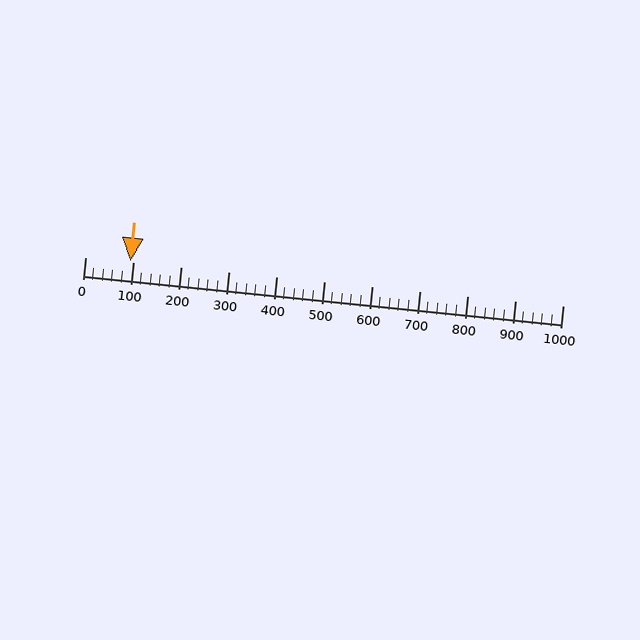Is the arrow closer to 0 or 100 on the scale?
The arrow is closer to 100.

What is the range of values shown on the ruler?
The ruler shows values from 0 to 1000.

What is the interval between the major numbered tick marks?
The major tick marks are spaced 100 units apart.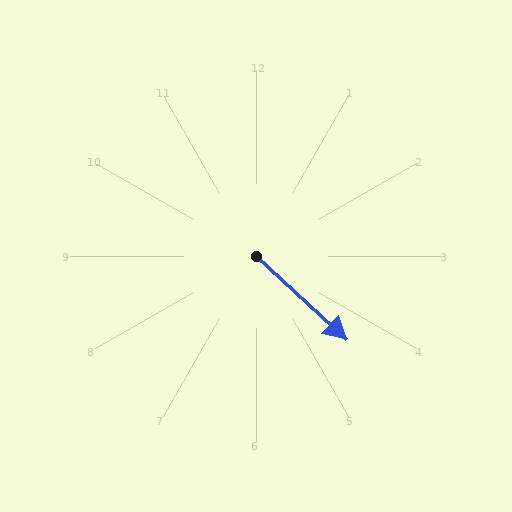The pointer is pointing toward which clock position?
Roughly 4 o'clock.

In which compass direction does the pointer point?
Southeast.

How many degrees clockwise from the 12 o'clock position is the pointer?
Approximately 133 degrees.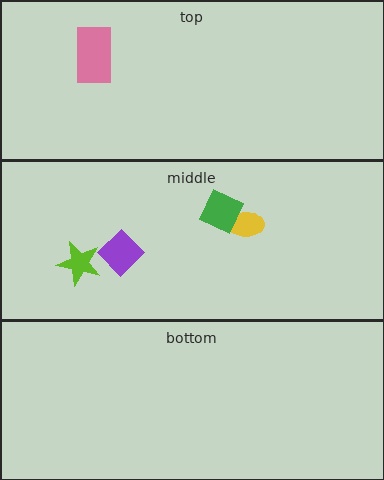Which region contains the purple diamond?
The middle region.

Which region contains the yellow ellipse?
The middle region.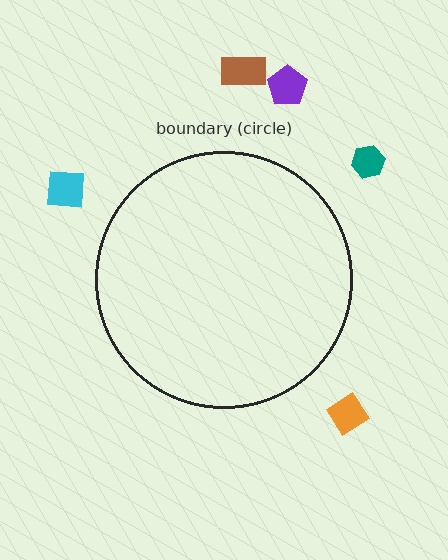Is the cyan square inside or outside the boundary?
Outside.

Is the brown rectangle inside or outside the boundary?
Outside.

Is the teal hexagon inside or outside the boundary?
Outside.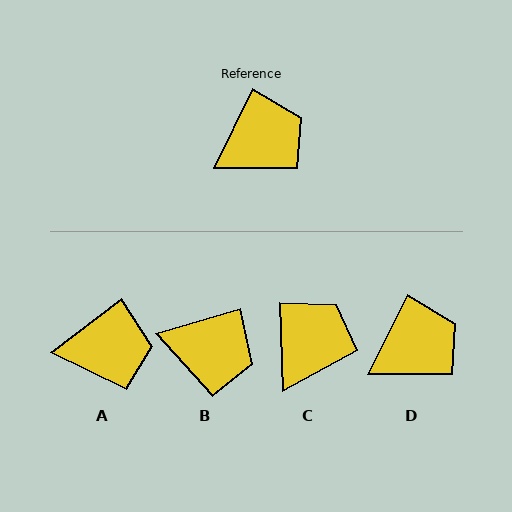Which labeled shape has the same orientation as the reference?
D.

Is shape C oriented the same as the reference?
No, it is off by about 28 degrees.